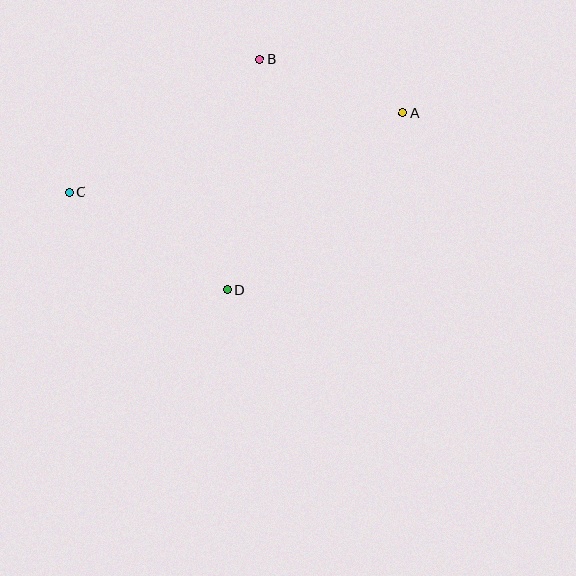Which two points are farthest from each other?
Points A and C are farthest from each other.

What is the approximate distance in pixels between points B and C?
The distance between B and C is approximately 232 pixels.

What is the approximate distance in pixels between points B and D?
The distance between B and D is approximately 233 pixels.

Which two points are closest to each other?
Points A and B are closest to each other.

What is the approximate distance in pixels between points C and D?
The distance between C and D is approximately 186 pixels.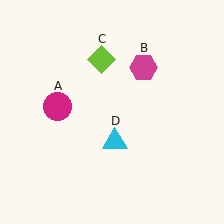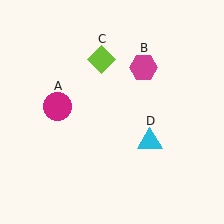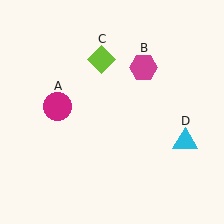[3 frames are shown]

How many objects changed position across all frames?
1 object changed position: cyan triangle (object D).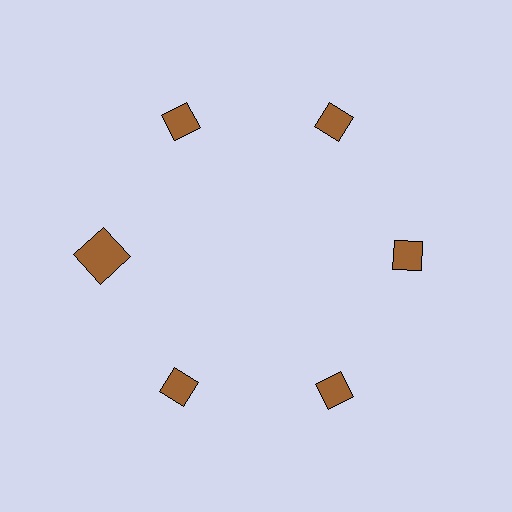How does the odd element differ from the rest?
It has a different shape: square instead of diamond.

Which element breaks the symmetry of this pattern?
The brown square at roughly the 9 o'clock position breaks the symmetry. All other shapes are brown diamonds.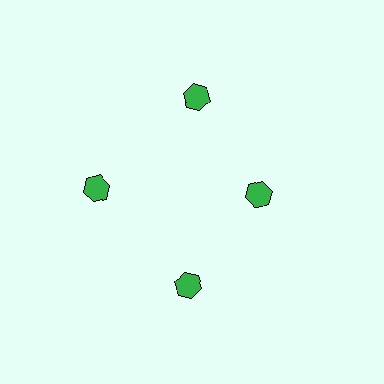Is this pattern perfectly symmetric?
No. The 4 green hexagons are arranged in a ring, but one element near the 3 o'clock position is pulled inward toward the center, breaking the 4-fold rotational symmetry.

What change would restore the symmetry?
The symmetry would be restored by moving it outward, back onto the ring so that all 4 hexagons sit at equal angles and equal distance from the center.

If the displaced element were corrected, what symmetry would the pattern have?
It would have 4-fold rotational symmetry — the pattern would map onto itself every 90 degrees.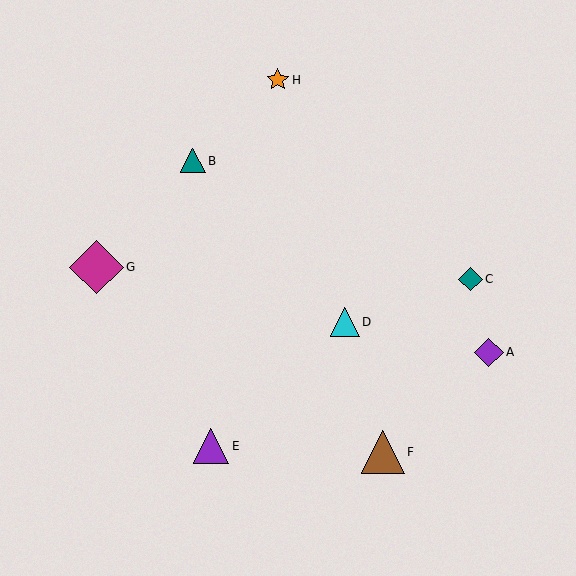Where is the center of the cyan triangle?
The center of the cyan triangle is at (345, 322).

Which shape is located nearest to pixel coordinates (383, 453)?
The brown triangle (labeled F) at (383, 452) is nearest to that location.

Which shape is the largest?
The magenta diamond (labeled G) is the largest.